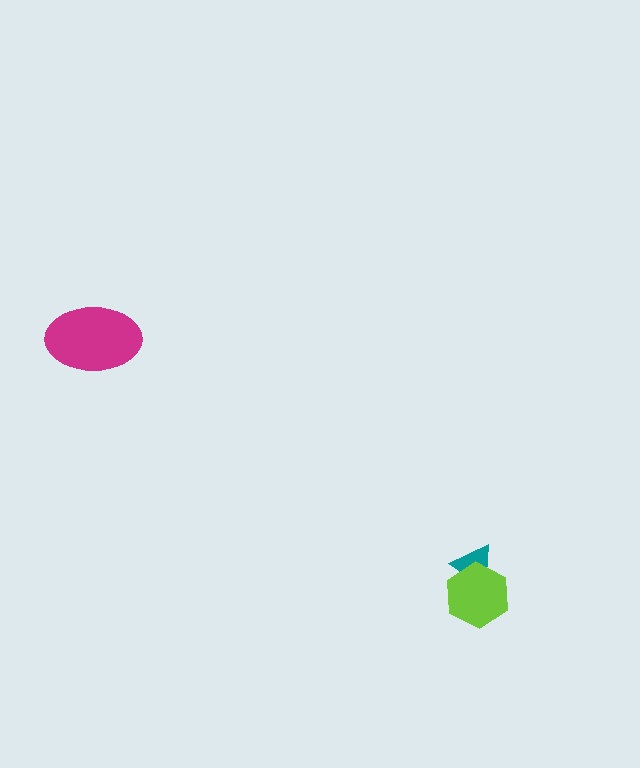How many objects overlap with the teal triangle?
1 object overlaps with the teal triangle.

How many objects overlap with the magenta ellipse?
0 objects overlap with the magenta ellipse.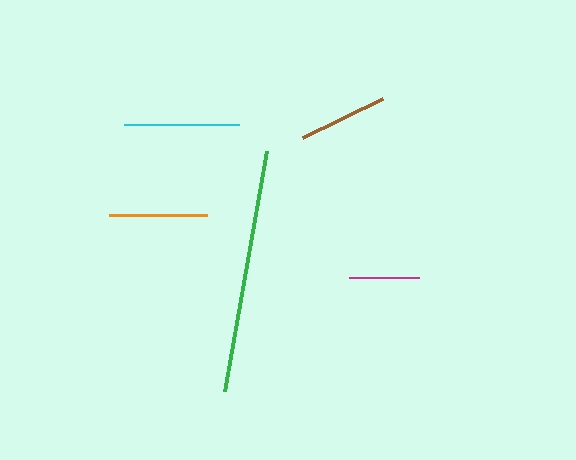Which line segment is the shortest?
The magenta line is the shortest at approximately 70 pixels.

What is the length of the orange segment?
The orange segment is approximately 97 pixels long.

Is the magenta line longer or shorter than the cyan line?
The cyan line is longer than the magenta line.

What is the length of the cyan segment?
The cyan segment is approximately 114 pixels long.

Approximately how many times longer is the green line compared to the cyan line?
The green line is approximately 2.1 times the length of the cyan line.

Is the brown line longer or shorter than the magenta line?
The brown line is longer than the magenta line.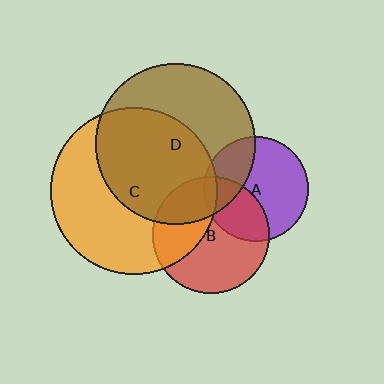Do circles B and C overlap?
Yes.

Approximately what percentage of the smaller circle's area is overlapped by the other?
Approximately 35%.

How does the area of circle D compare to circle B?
Approximately 1.9 times.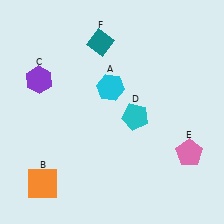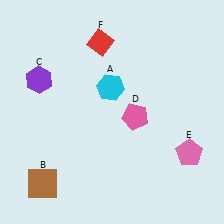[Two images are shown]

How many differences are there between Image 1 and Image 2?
There are 3 differences between the two images.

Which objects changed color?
B changed from orange to brown. D changed from cyan to pink. F changed from teal to red.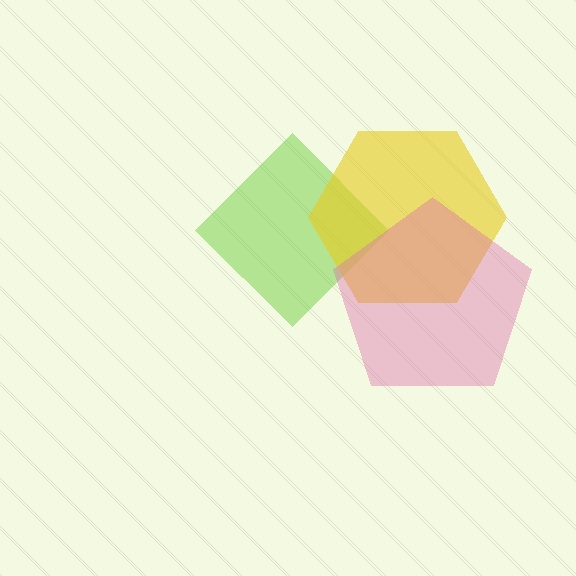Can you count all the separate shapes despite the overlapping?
Yes, there are 3 separate shapes.